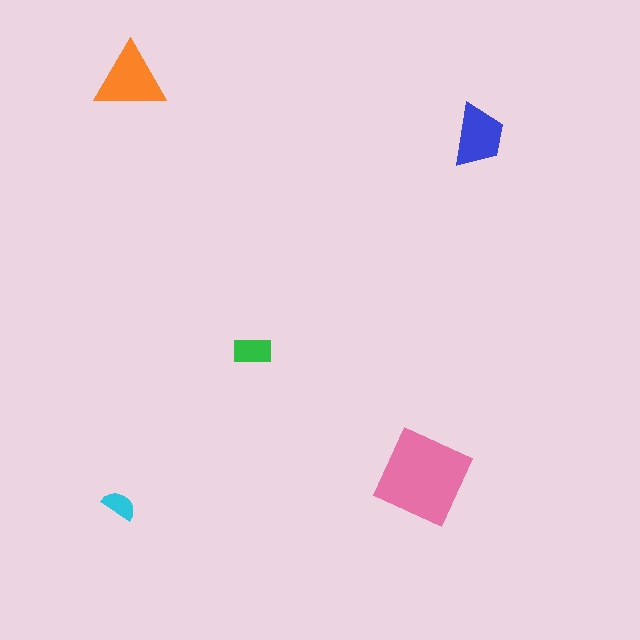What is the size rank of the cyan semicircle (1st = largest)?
5th.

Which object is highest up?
The orange triangle is topmost.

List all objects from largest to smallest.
The pink square, the orange triangle, the blue trapezoid, the green rectangle, the cyan semicircle.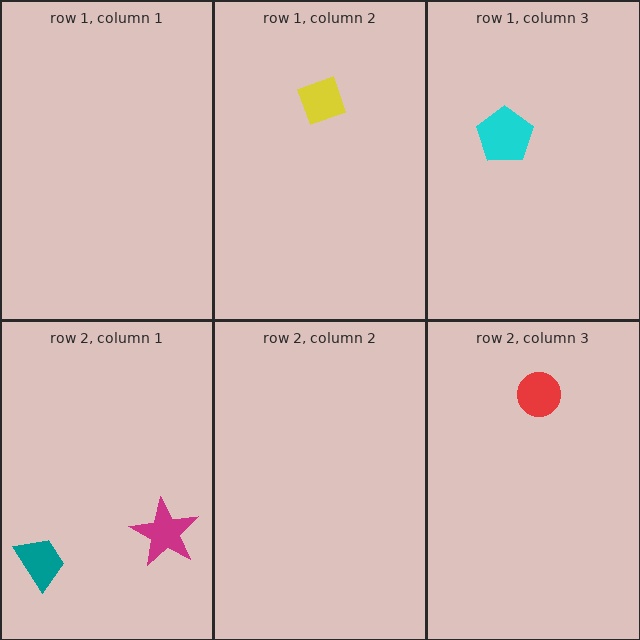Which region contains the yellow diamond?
The row 1, column 2 region.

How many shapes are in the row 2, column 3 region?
1.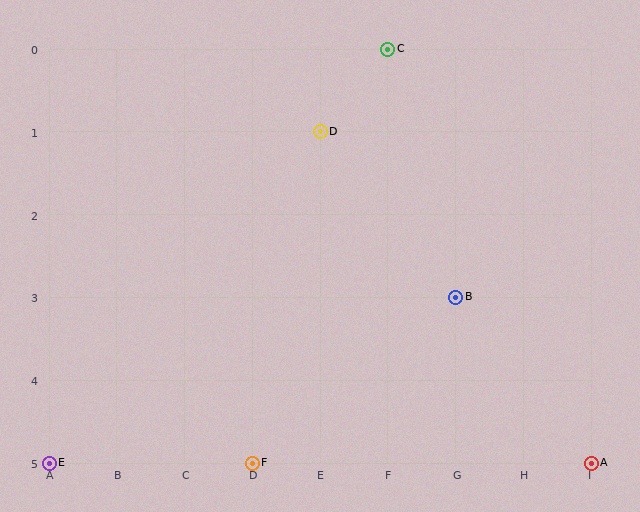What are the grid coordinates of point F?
Point F is at grid coordinates (D, 5).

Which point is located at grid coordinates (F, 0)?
Point C is at (F, 0).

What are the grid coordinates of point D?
Point D is at grid coordinates (E, 1).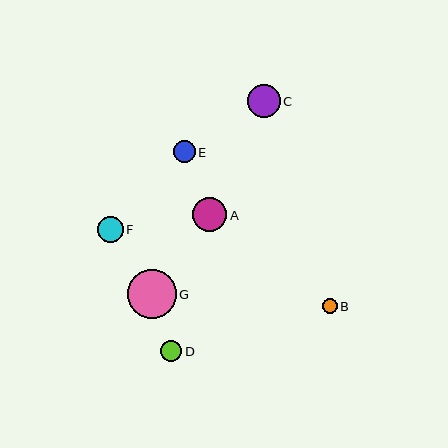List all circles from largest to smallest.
From largest to smallest: G, A, C, F, E, D, B.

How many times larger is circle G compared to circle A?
Circle G is approximately 1.4 times the size of circle A.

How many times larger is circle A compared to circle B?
Circle A is approximately 2.3 times the size of circle B.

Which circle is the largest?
Circle G is the largest with a size of approximately 49 pixels.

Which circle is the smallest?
Circle B is the smallest with a size of approximately 15 pixels.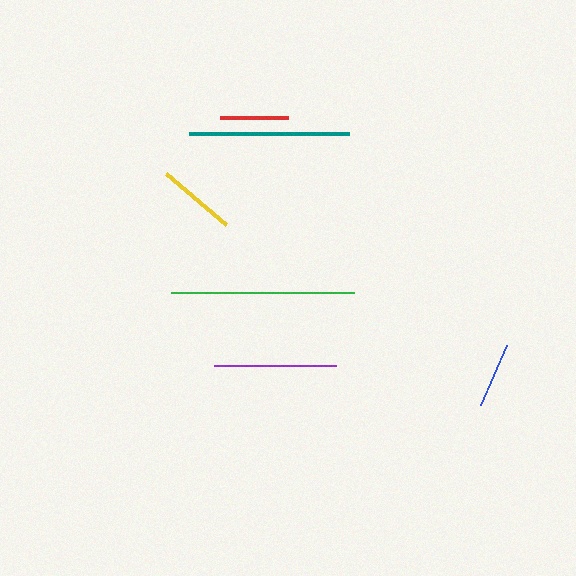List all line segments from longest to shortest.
From longest to shortest: green, teal, purple, yellow, red, blue.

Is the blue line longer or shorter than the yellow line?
The yellow line is longer than the blue line.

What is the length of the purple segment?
The purple segment is approximately 122 pixels long.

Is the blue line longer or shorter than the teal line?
The teal line is longer than the blue line.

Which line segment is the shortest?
The blue line is the shortest at approximately 65 pixels.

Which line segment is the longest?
The green line is the longest at approximately 183 pixels.